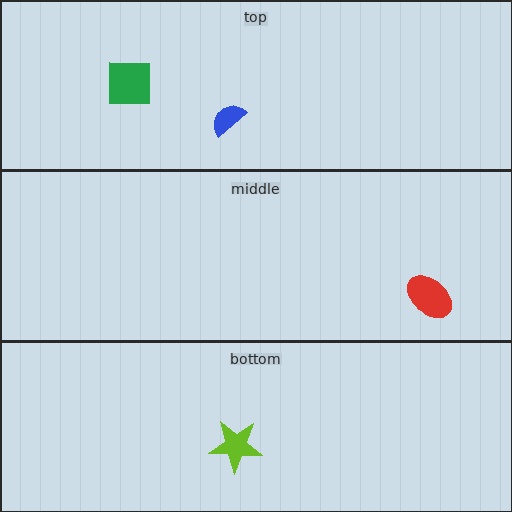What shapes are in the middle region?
The red ellipse.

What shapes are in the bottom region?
The lime star.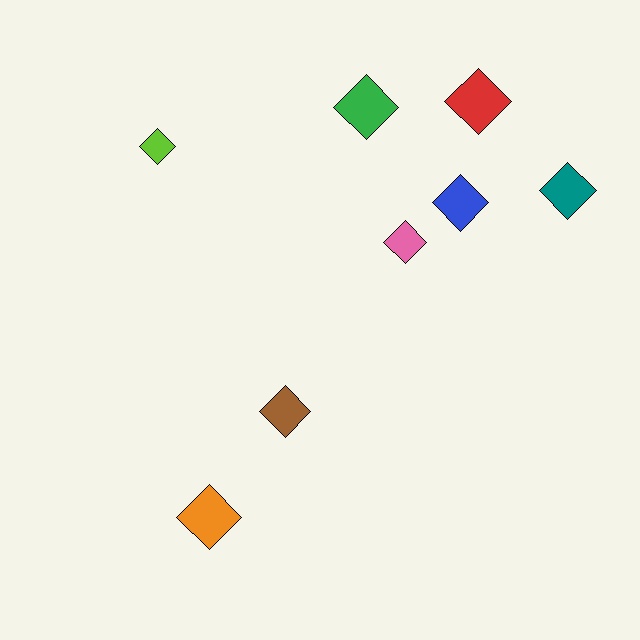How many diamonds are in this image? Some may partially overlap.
There are 8 diamonds.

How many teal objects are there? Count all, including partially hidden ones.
There is 1 teal object.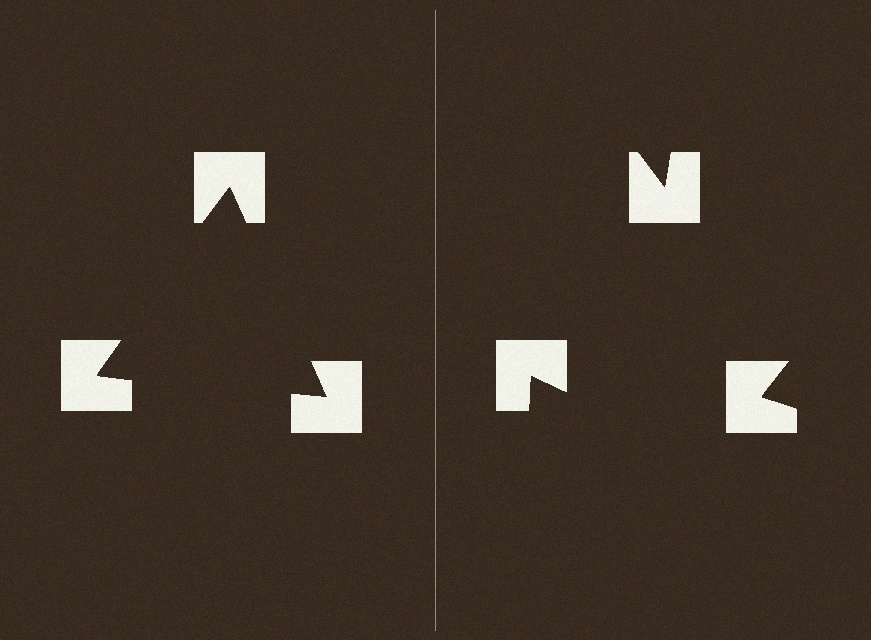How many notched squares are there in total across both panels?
6 — 3 on each side.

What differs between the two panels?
The notched squares are positioned identically on both sides; only the wedge orientations differ. On the left they align to a triangle; on the right they are misaligned.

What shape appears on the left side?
An illusory triangle.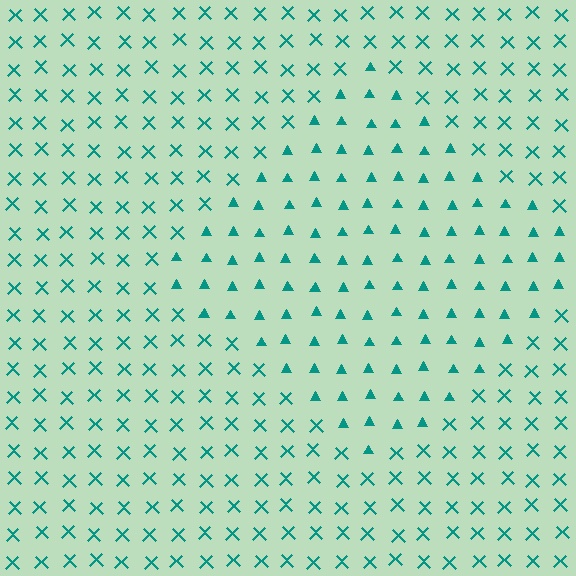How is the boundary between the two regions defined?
The boundary is defined by a change in element shape: triangles inside vs. X marks outside. All elements share the same color and spacing.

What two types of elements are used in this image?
The image uses triangles inside the diamond region and X marks outside it.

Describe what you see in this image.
The image is filled with small teal elements arranged in a uniform grid. A diamond-shaped region contains triangles, while the surrounding area contains X marks. The boundary is defined purely by the change in element shape.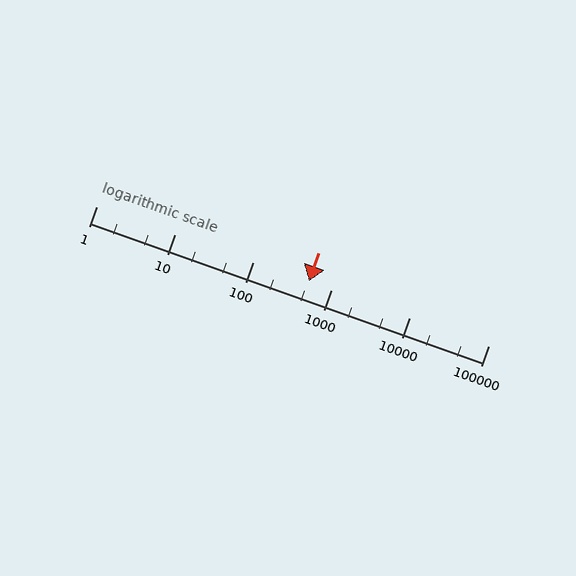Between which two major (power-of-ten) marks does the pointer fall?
The pointer is between 100 and 1000.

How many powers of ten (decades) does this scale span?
The scale spans 5 decades, from 1 to 100000.